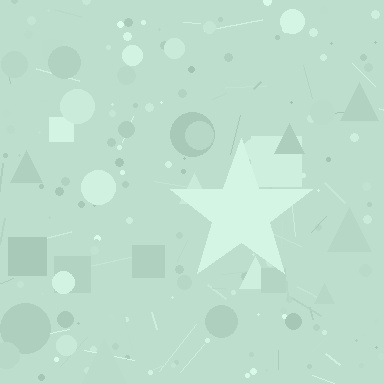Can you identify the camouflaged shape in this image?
The camouflaged shape is a star.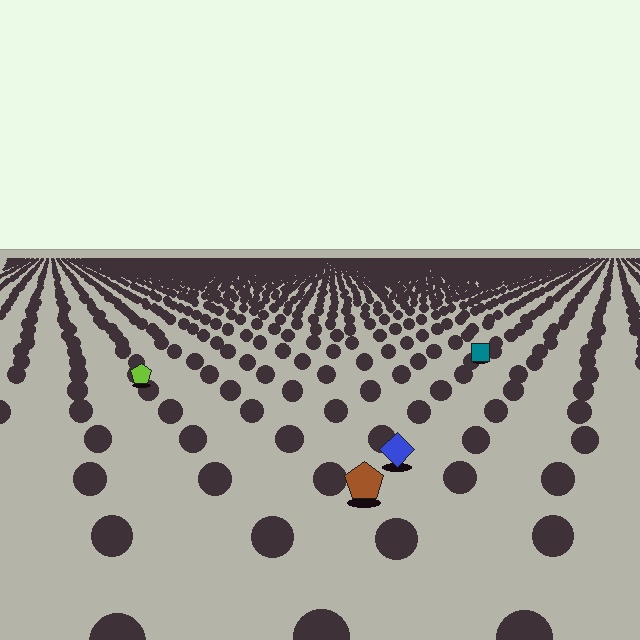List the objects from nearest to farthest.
From nearest to farthest: the brown pentagon, the blue diamond, the lime pentagon, the teal square.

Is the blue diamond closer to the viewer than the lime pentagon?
Yes. The blue diamond is closer — you can tell from the texture gradient: the ground texture is coarser near it.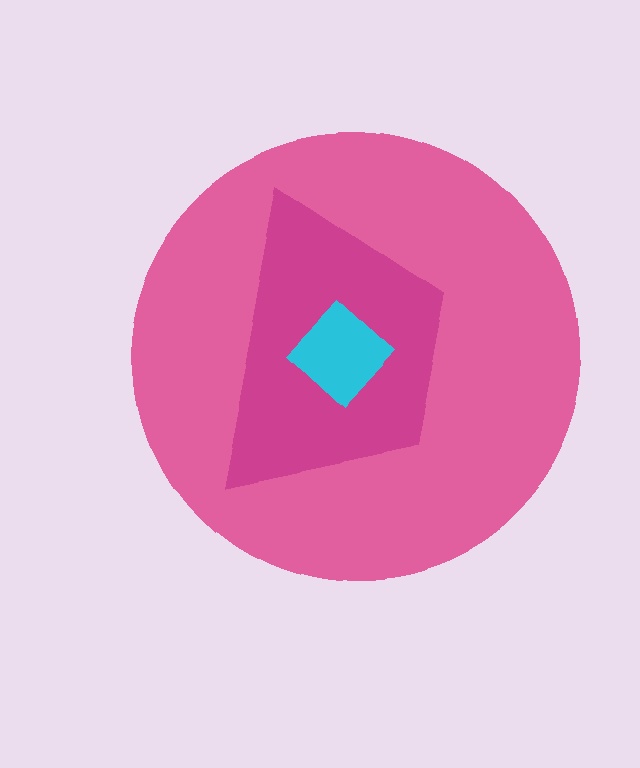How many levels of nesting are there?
3.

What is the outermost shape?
The pink circle.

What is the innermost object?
The cyan diamond.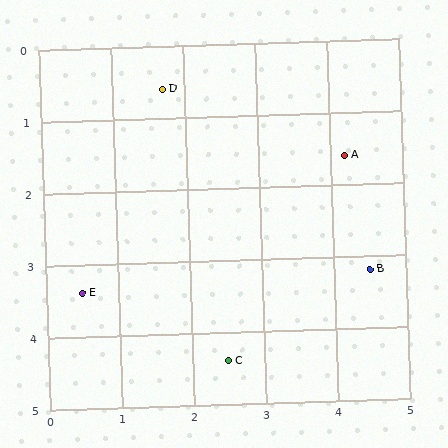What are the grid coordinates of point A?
Point A is at approximately (4.2, 1.6).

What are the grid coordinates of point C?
Point C is at approximately (2.5, 4.4).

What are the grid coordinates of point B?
Point B is at approximately (4.5, 3.2).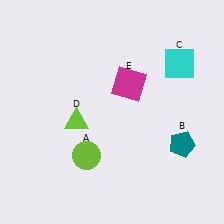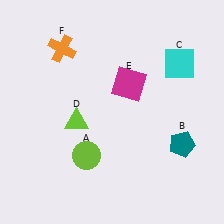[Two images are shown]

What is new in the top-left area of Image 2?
An orange cross (F) was added in the top-left area of Image 2.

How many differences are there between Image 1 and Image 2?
There is 1 difference between the two images.